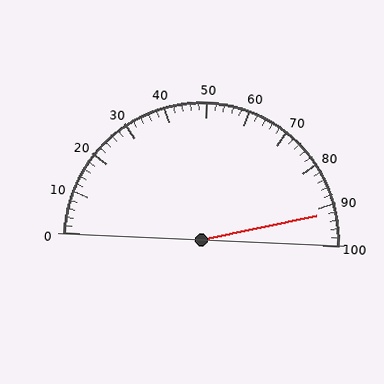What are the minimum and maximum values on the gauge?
The gauge ranges from 0 to 100.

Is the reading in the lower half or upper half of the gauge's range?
The reading is in the upper half of the range (0 to 100).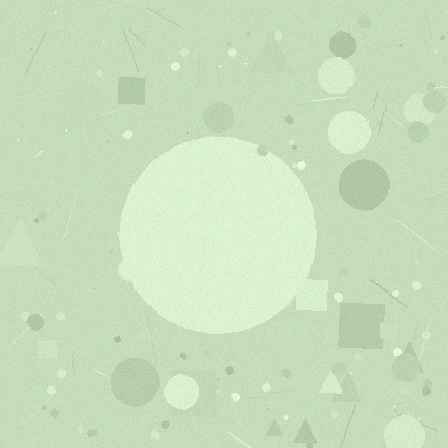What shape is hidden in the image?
A circle is hidden in the image.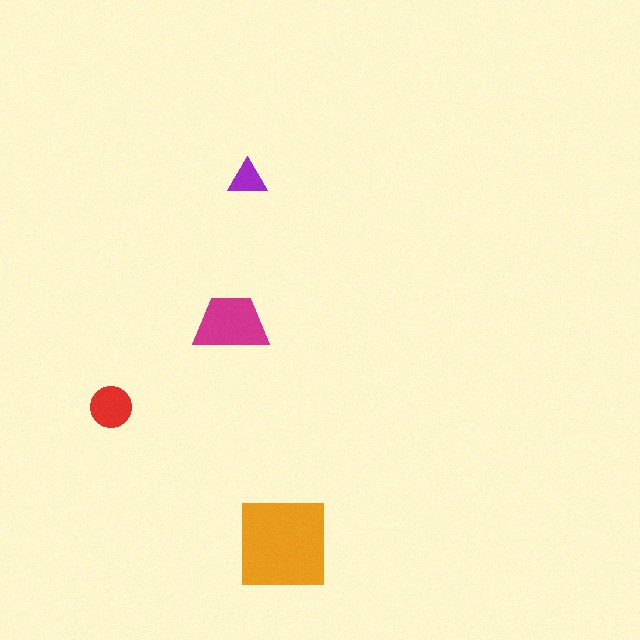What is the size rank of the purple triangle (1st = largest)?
4th.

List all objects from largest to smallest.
The orange square, the magenta trapezoid, the red circle, the purple triangle.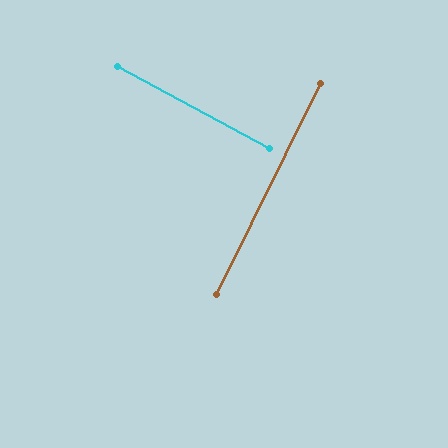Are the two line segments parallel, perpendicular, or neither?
Perpendicular — they meet at approximately 88°.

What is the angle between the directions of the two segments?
Approximately 88 degrees.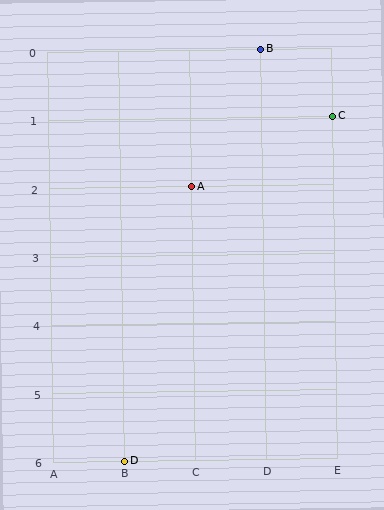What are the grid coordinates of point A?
Point A is at grid coordinates (C, 2).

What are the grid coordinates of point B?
Point B is at grid coordinates (D, 0).